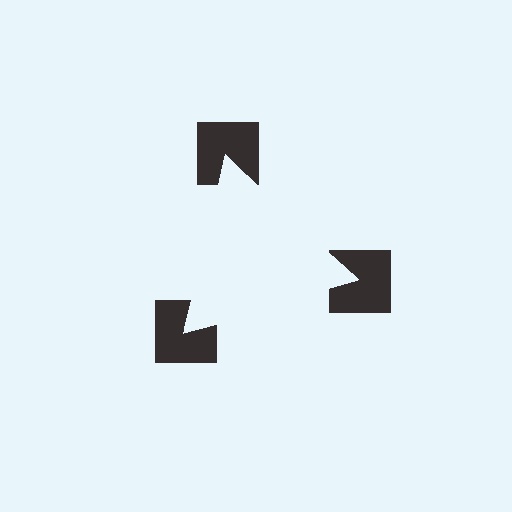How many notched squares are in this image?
There are 3 — one at each vertex of the illusory triangle.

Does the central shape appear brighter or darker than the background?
It typically appears slightly brighter than the background, even though no actual brightness change is drawn.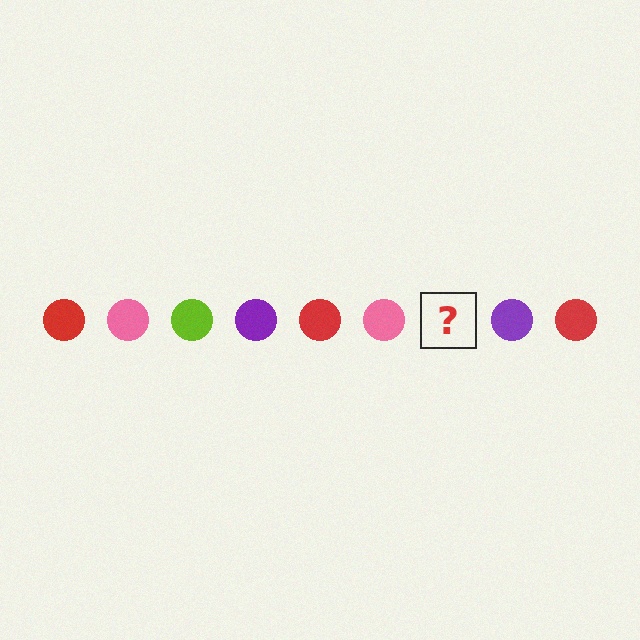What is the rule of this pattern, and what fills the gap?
The rule is that the pattern cycles through red, pink, lime, purple circles. The gap should be filled with a lime circle.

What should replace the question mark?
The question mark should be replaced with a lime circle.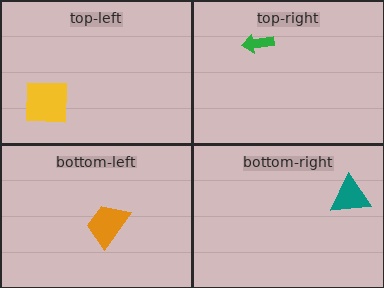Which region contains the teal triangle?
The bottom-right region.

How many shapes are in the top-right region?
1.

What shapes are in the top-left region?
The yellow square.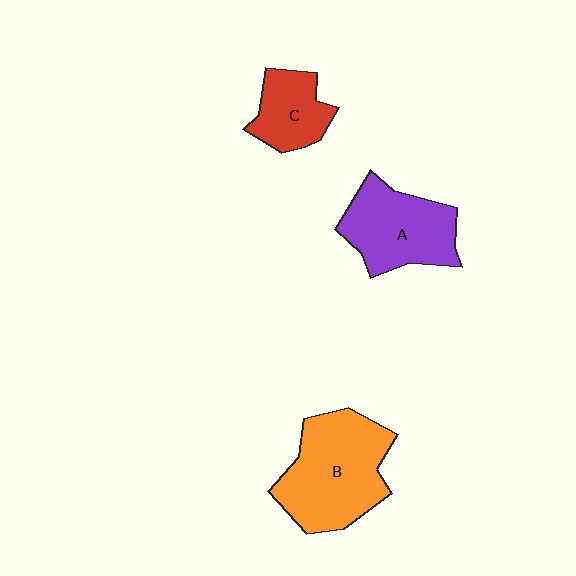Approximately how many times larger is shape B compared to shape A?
Approximately 1.3 times.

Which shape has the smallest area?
Shape C (red).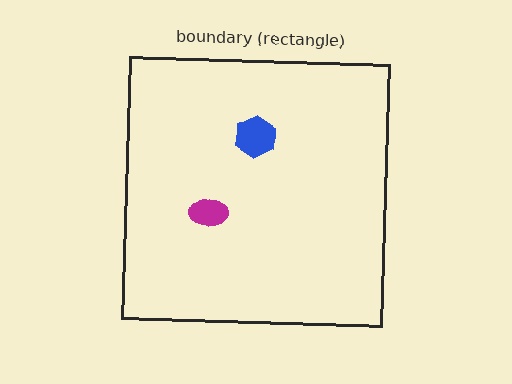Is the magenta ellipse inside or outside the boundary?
Inside.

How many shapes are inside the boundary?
2 inside, 0 outside.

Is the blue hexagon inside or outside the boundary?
Inside.